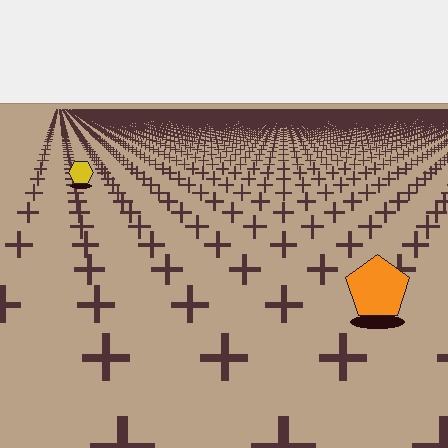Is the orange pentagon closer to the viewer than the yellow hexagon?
Yes. The orange pentagon is closer — you can tell from the texture gradient: the ground texture is coarser near it.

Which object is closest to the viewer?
The orange pentagon is closest. The texture marks near it are larger and more spread out.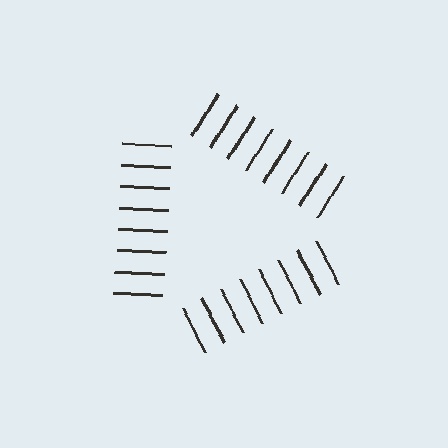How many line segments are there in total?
24 — 8 along each of the 3 edges.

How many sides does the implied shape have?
3 sides — the line-ends trace a triangle.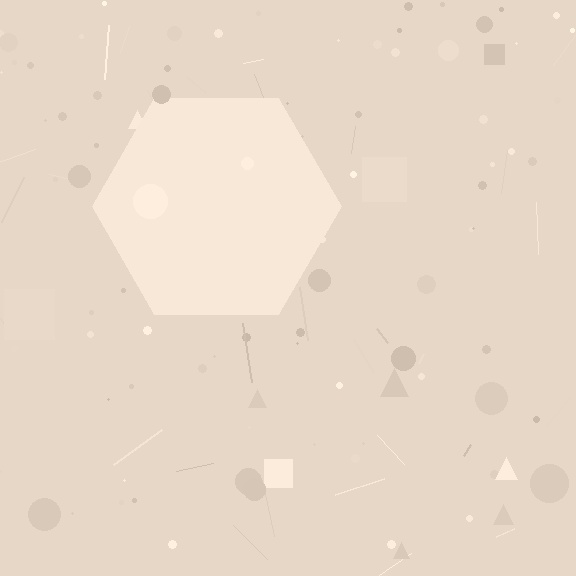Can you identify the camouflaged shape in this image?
The camouflaged shape is a hexagon.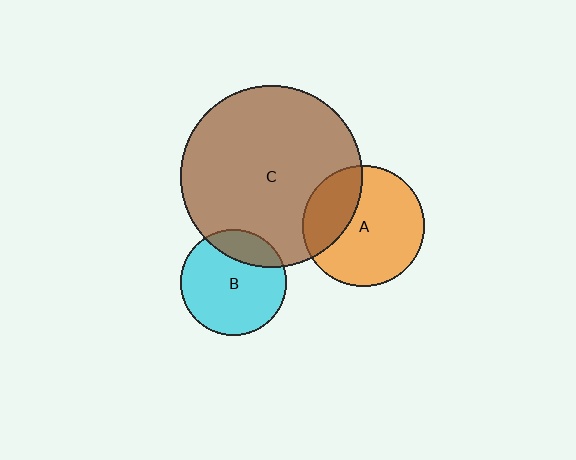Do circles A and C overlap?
Yes.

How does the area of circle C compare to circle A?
Approximately 2.3 times.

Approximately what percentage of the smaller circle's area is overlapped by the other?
Approximately 30%.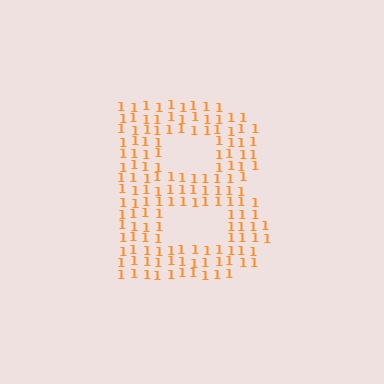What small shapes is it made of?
It is made of small digit 1's.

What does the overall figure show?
The overall figure shows the letter B.